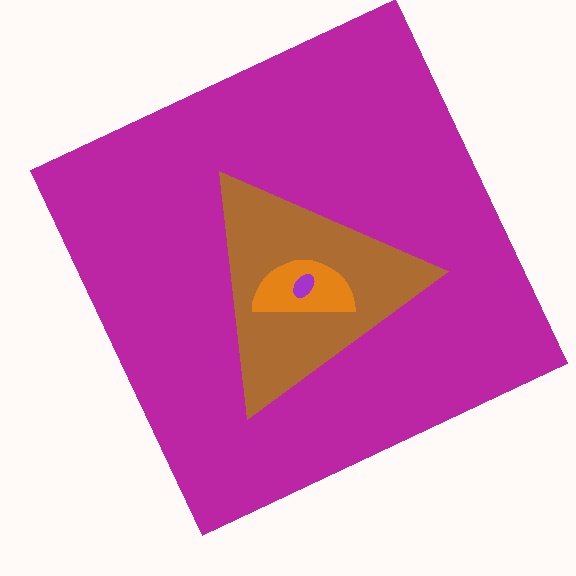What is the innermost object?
The purple ellipse.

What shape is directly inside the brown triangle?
The orange semicircle.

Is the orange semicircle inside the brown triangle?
Yes.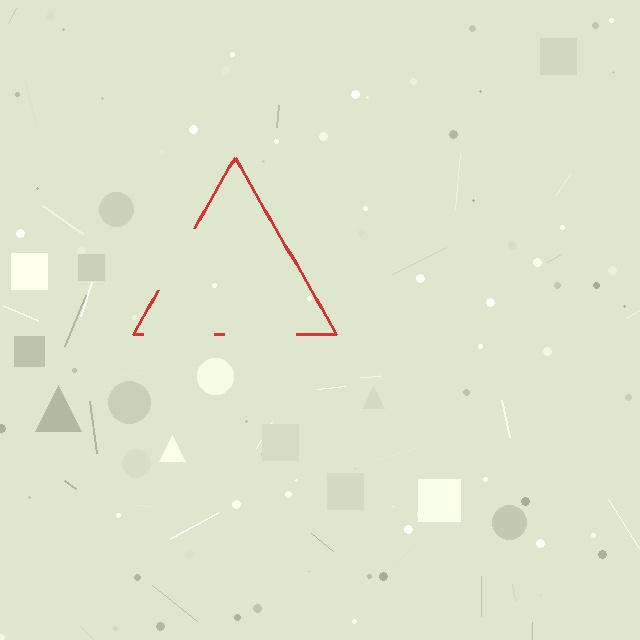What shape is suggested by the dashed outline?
The dashed outline suggests a triangle.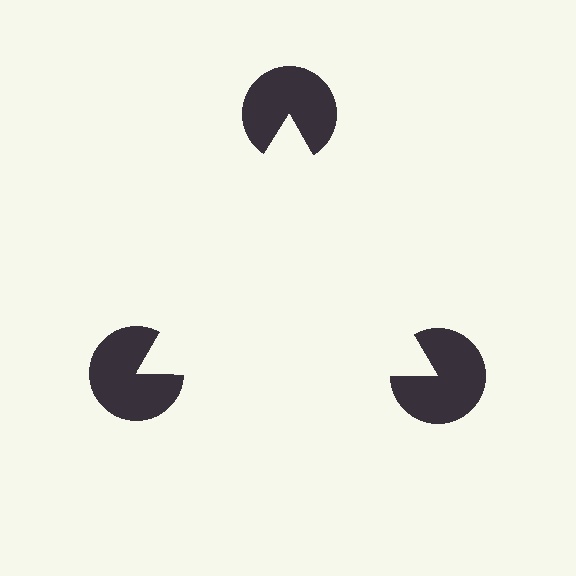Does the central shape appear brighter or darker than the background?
It typically appears slightly brighter than the background, even though no actual brightness change is drawn.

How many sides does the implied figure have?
3 sides.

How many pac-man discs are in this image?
There are 3 — one at each vertex of the illusory triangle.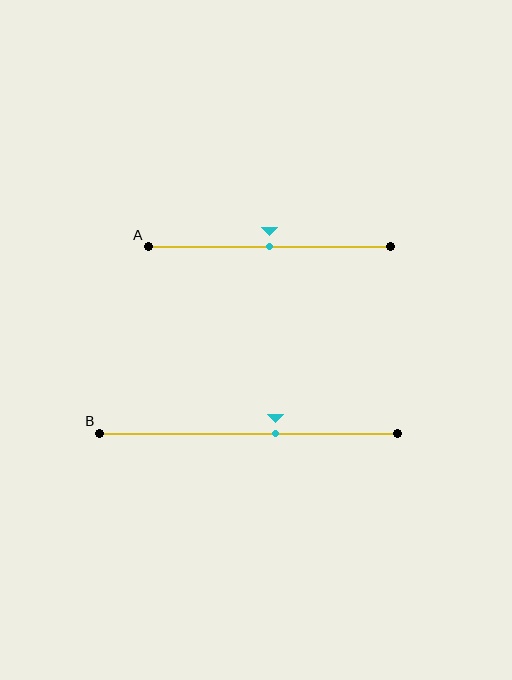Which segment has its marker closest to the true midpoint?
Segment A has its marker closest to the true midpoint.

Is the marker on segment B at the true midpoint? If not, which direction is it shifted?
No, the marker on segment B is shifted to the right by about 9% of the segment length.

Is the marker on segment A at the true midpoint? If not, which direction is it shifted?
Yes, the marker on segment A is at the true midpoint.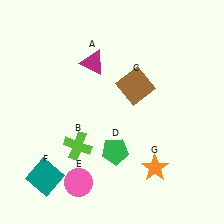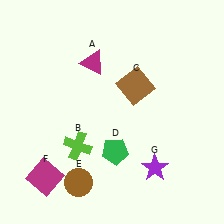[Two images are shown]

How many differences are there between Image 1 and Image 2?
There are 3 differences between the two images.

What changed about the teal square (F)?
In Image 1, F is teal. In Image 2, it changed to magenta.